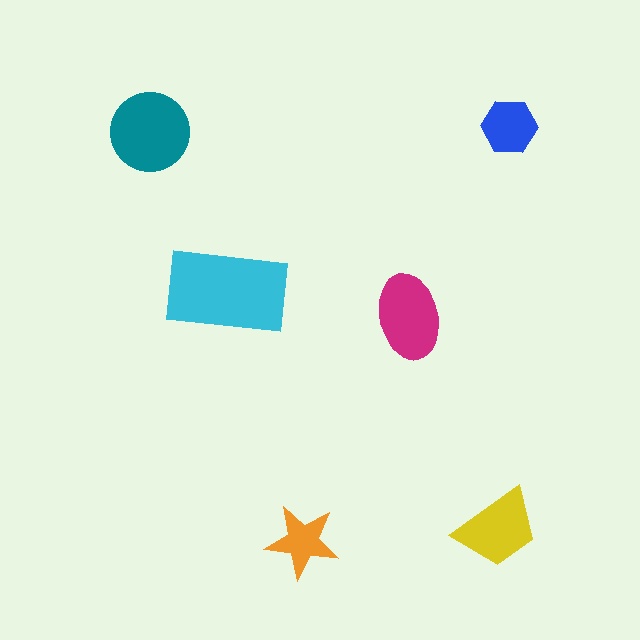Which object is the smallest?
The orange star.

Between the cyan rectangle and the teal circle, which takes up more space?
The cyan rectangle.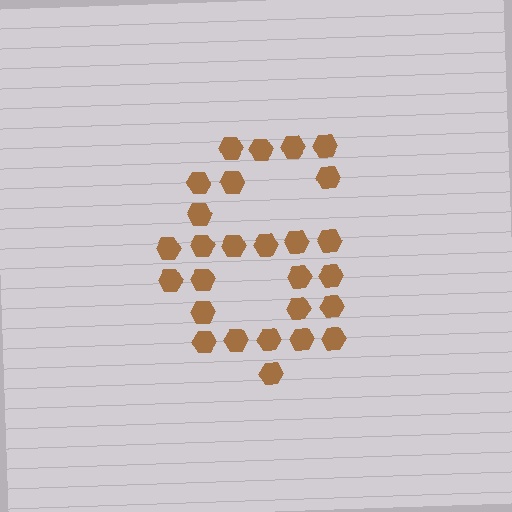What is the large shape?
The large shape is the digit 6.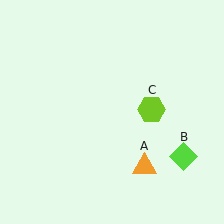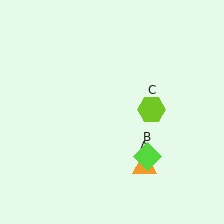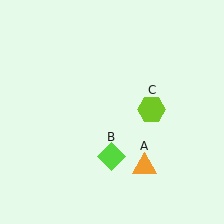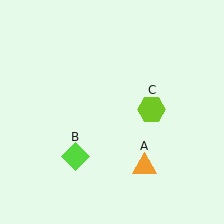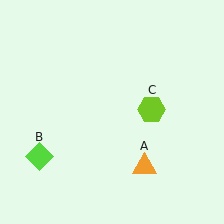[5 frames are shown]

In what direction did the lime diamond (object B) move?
The lime diamond (object B) moved left.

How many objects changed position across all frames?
1 object changed position: lime diamond (object B).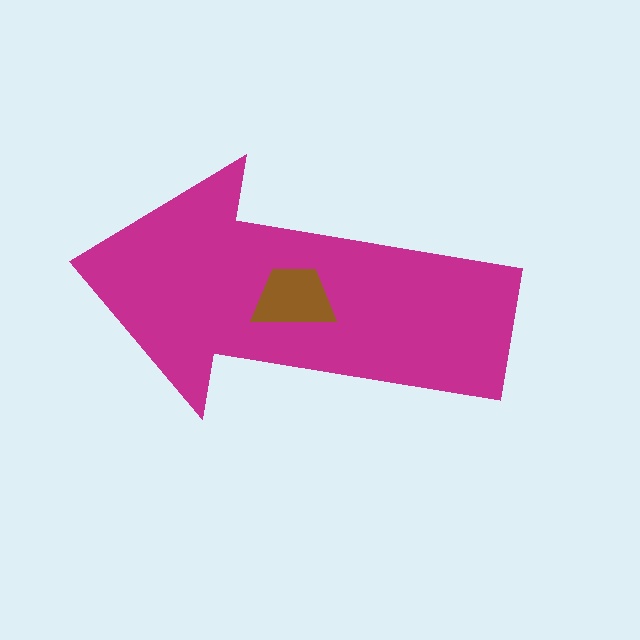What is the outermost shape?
The magenta arrow.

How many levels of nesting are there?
2.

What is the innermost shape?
The brown trapezoid.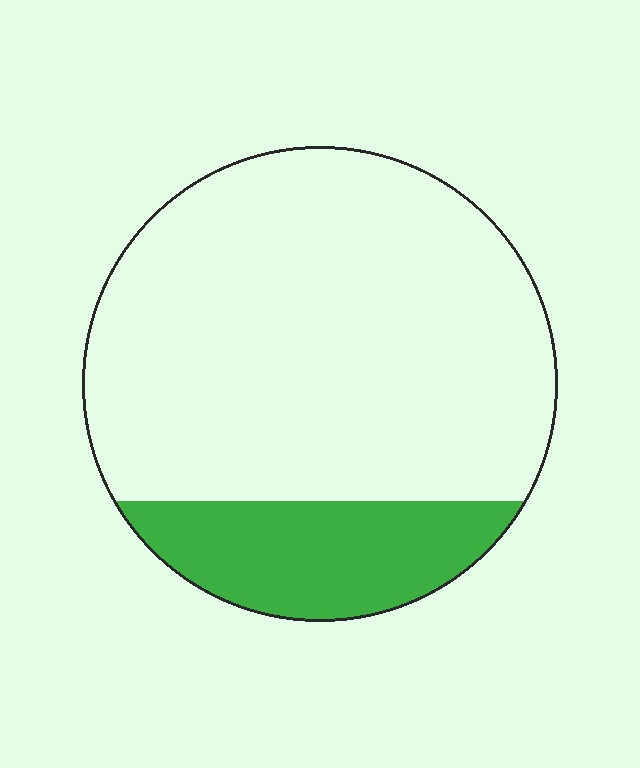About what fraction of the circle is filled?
About one fifth (1/5).